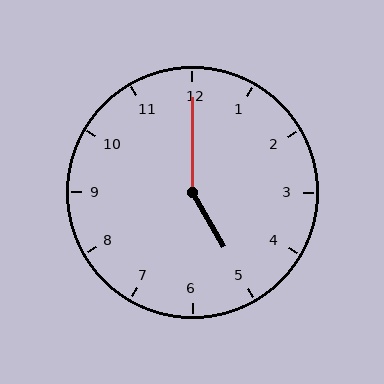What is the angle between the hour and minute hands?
Approximately 150 degrees.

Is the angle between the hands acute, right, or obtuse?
It is obtuse.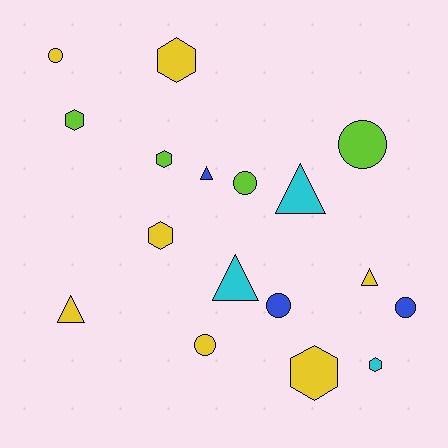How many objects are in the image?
There are 17 objects.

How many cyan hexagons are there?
There is 1 cyan hexagon.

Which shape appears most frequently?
Hexagon, with 6 objects.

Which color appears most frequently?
Yellow, with 7 objects.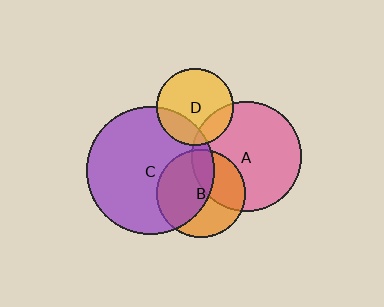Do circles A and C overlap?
Yes.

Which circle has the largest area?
Circle C (purple).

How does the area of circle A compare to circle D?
Approximately 2.0 times.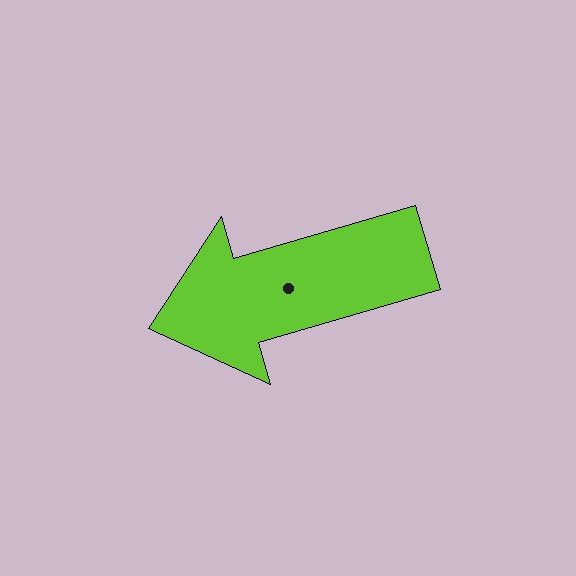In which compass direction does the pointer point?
West.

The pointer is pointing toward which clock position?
Roughly 8 o'clock.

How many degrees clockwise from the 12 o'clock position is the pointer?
Approximately 254 degrees.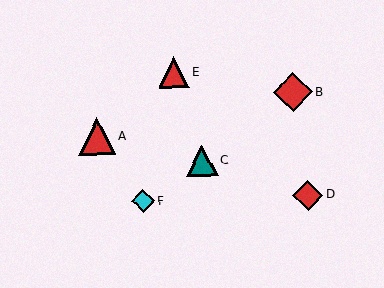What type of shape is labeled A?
Shape A is a red triangle.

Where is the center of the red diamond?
The center of the red diamond is at (293, 92).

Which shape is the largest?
The red diamond (labeled B) is the largest.